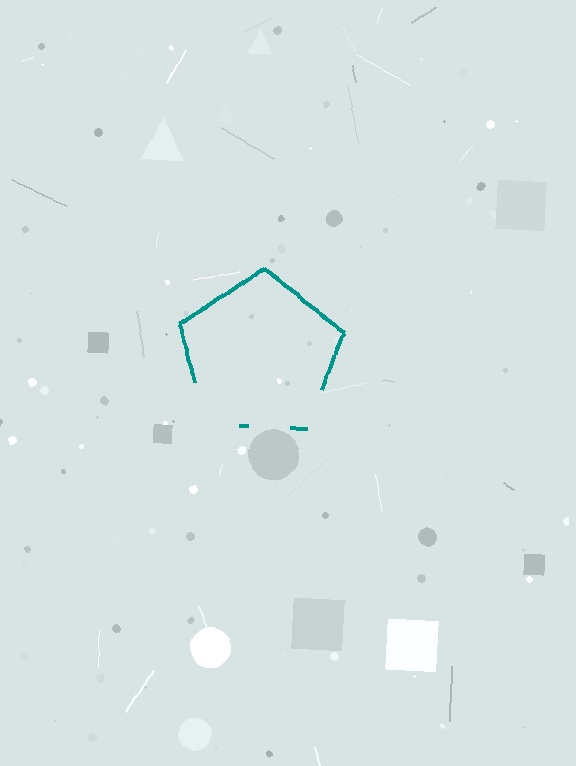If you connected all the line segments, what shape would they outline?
They would outline a pentagon.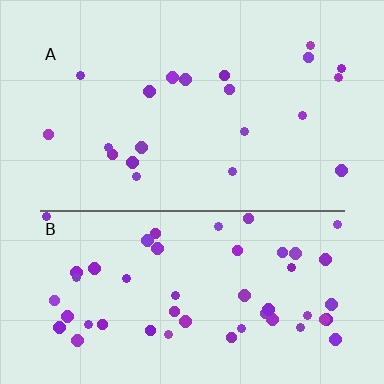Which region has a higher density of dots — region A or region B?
B (the bottom).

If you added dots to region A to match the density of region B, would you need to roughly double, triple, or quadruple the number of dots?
Approximately triple.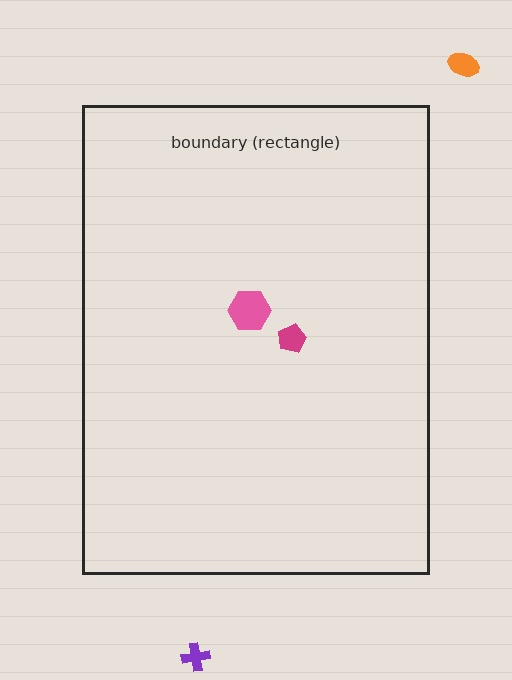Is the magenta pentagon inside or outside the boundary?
Inside.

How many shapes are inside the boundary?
2 inside, 2 outside.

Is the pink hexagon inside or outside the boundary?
Inside.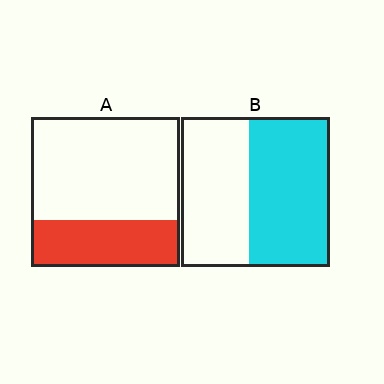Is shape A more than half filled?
No.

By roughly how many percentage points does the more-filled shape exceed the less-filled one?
By roughly 25 percentage points (B over A).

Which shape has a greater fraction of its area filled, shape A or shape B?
Shape B.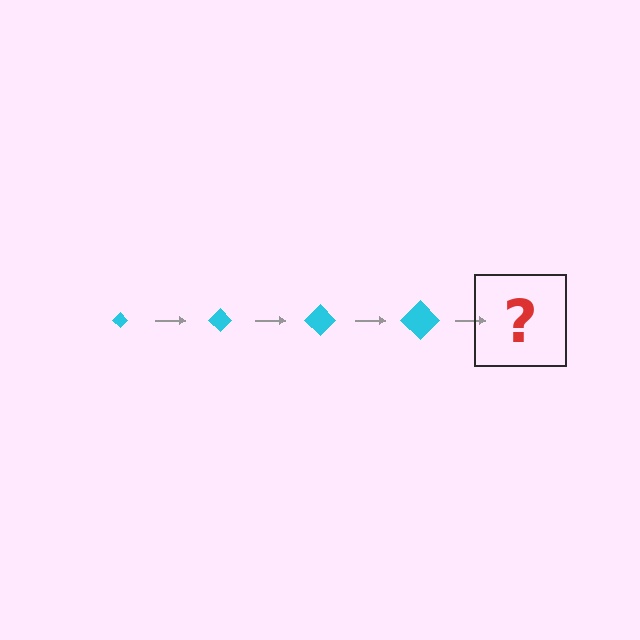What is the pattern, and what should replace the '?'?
The pattern is that the diamond gets progressively larger each step. The '?' should be a cyan diamond, larger than the previous one.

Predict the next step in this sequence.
The next step is a cyan diamond, larger than the previous one.